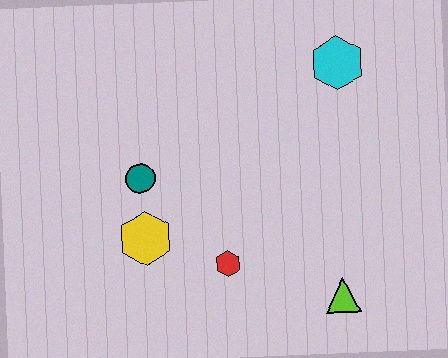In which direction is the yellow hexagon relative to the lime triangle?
The yellow hexagon is to the left of the lime triangle.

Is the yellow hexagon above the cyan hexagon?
No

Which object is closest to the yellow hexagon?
The teal circle is closest to the yellow hexagon.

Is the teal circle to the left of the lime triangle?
Yes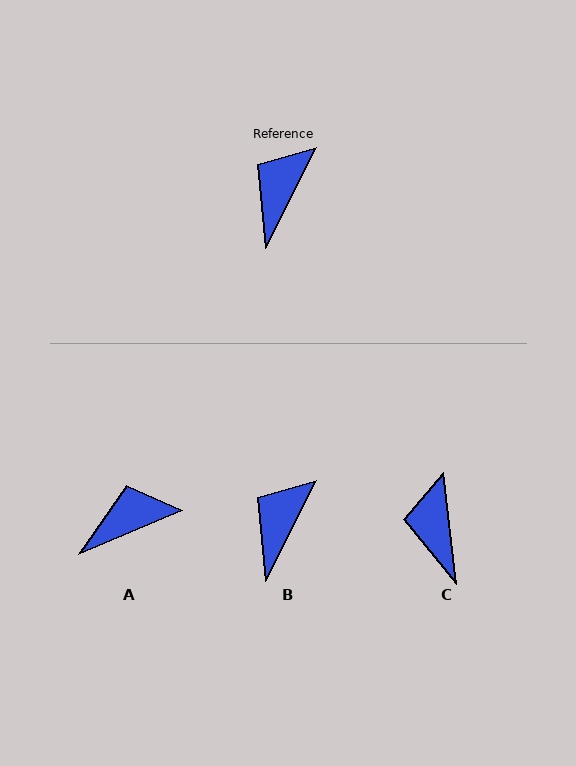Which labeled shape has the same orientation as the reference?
B.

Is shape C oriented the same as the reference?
No, it is off by about 33 degrees.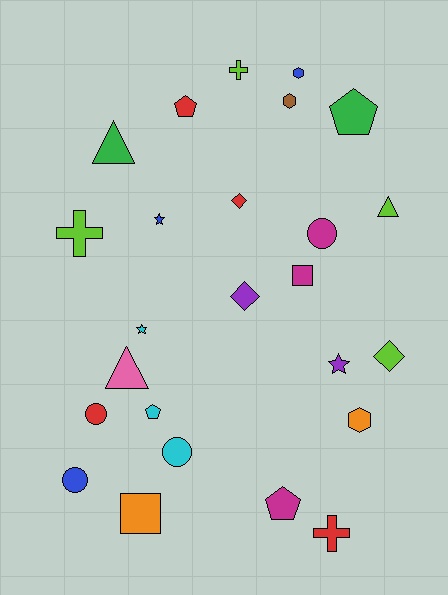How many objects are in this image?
There are 25 objects.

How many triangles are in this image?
There are 3 triangles.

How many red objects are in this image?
There are 4 red objects.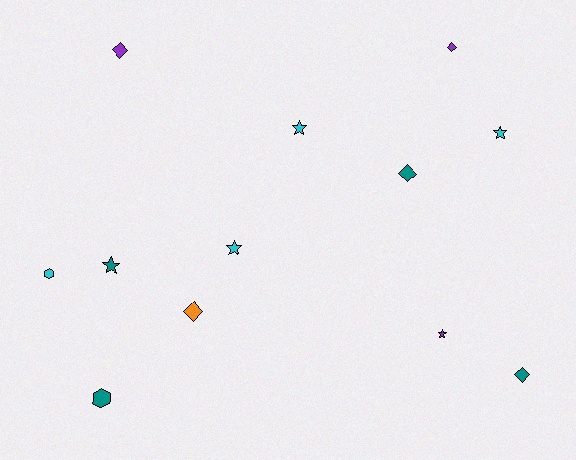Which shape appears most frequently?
Diamond, with 5 objects.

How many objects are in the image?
There are 12 objects.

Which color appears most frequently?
Teal, with 4 objects.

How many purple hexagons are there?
There are no purple hexagons.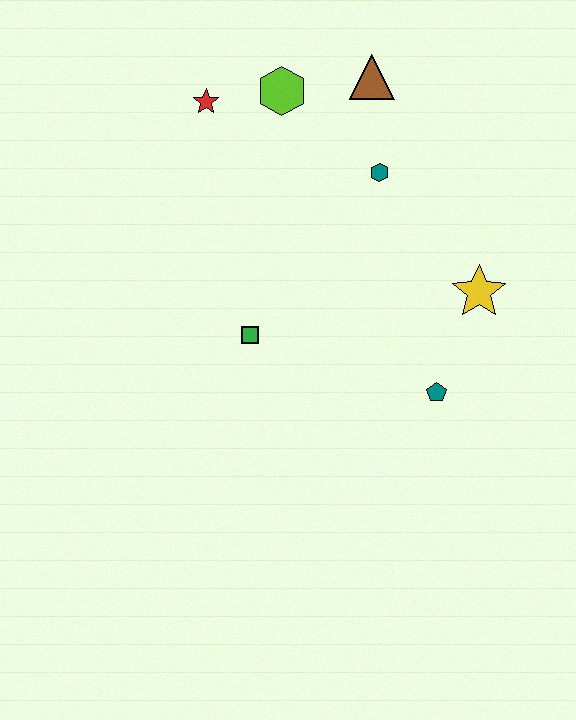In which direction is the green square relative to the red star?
The green square is below the red star.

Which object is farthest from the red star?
The teal pentagon is farthest from the red star.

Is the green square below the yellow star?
Yes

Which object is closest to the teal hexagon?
The brown triangle is closest to the teal hexagon.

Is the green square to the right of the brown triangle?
No